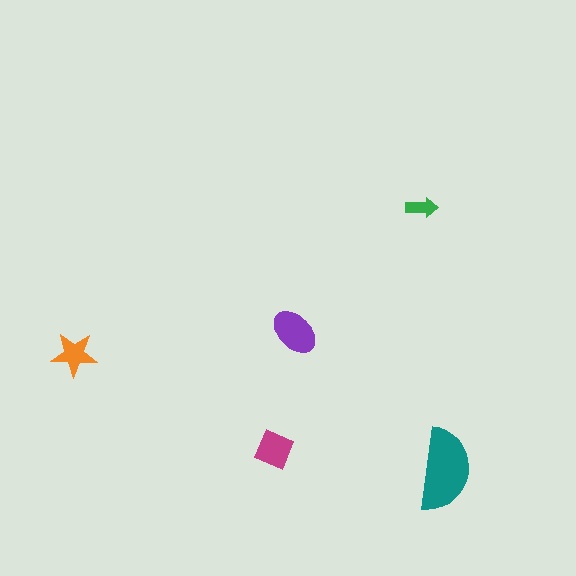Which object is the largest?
The teal semicircle.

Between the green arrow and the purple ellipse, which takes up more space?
The purple ellipse.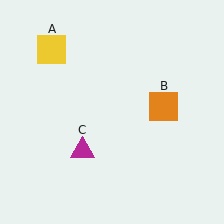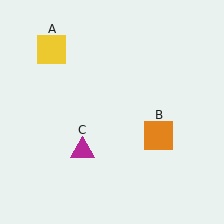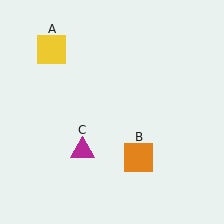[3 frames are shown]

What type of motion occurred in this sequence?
The orange square (object B) rotated clockwise around the center of the scene.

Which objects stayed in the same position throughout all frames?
Yellow square (object A) and magenta triangle (object C) remained stationary.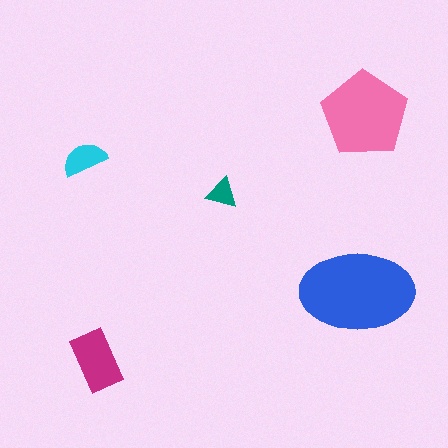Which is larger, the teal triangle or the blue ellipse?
The blue ellipse.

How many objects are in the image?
There are 5 objects in the image.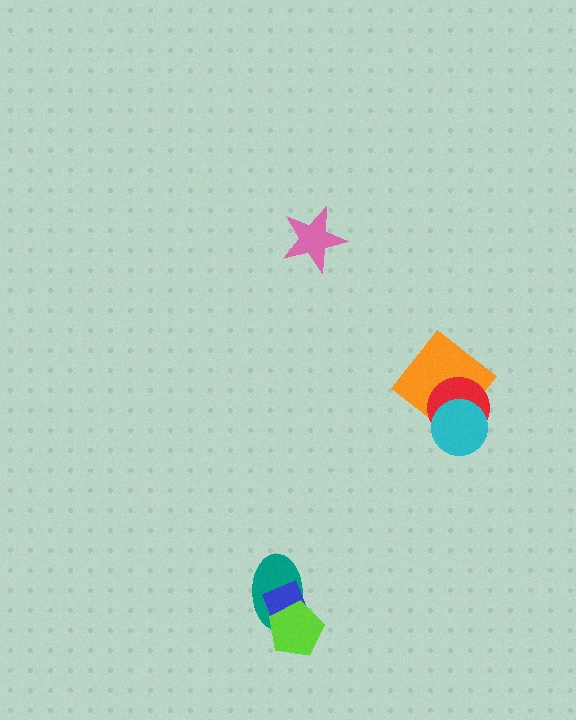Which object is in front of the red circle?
The cyan circle is in front of the red circle.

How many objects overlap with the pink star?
0 objects overlap with the pink star.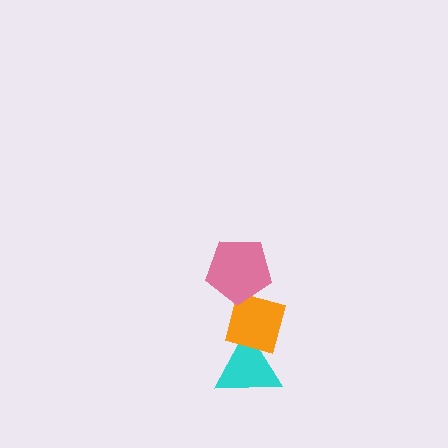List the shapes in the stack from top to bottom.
From top to bottom: the pink pentagon, the orange diamond, the cyan triangle.